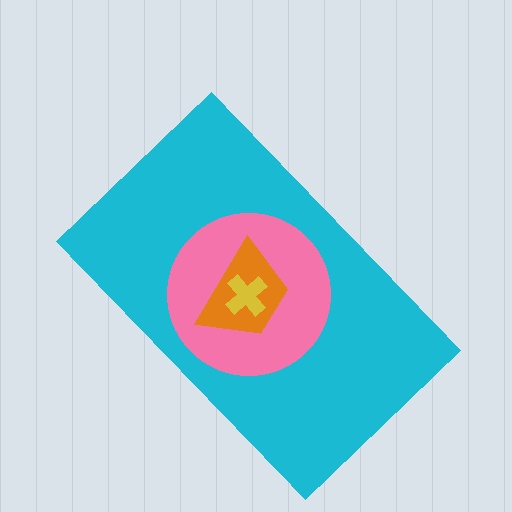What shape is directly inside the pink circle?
The orange trapezoid.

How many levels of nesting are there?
4.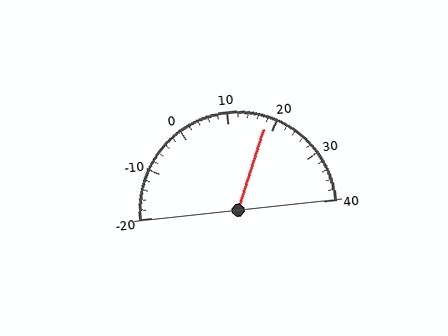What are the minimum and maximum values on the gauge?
The gauge ranges from -20 to 40.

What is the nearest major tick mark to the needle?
The nearest major tick mark is 20.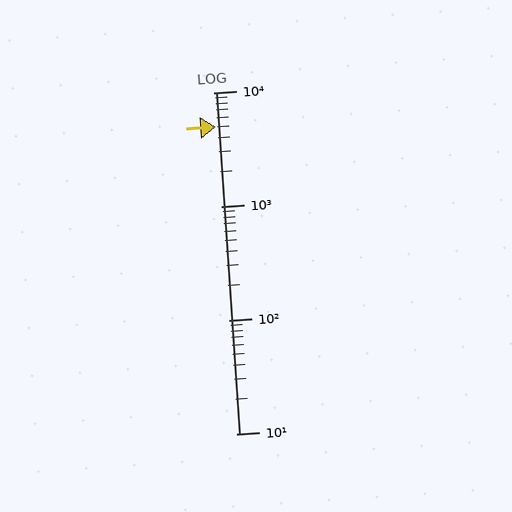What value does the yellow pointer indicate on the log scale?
The pointer indicates approximately 5000.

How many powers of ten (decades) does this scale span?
The scale spans 3 decades, from 10 to 10000.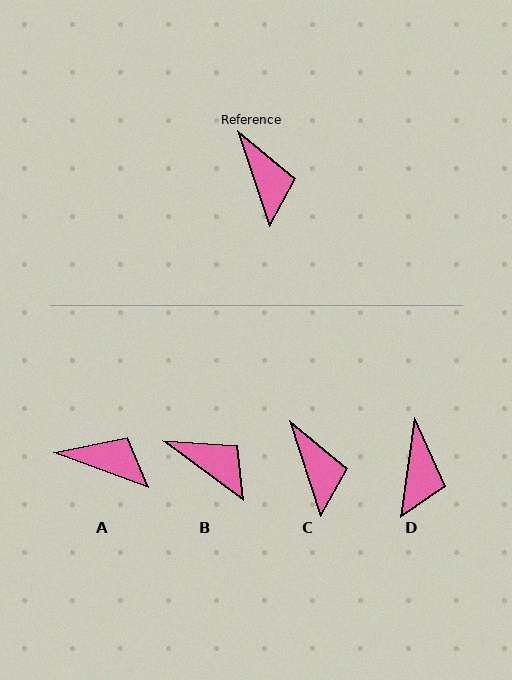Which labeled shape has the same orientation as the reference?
C.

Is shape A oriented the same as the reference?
No, it is off by about 52 degrees.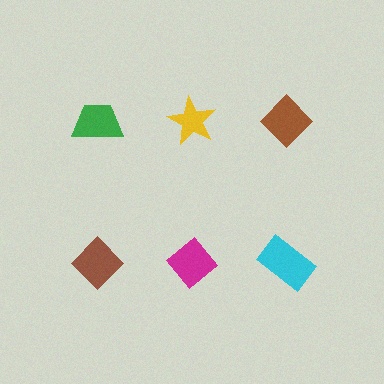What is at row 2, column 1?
A brown diamond.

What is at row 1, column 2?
A yellow star.